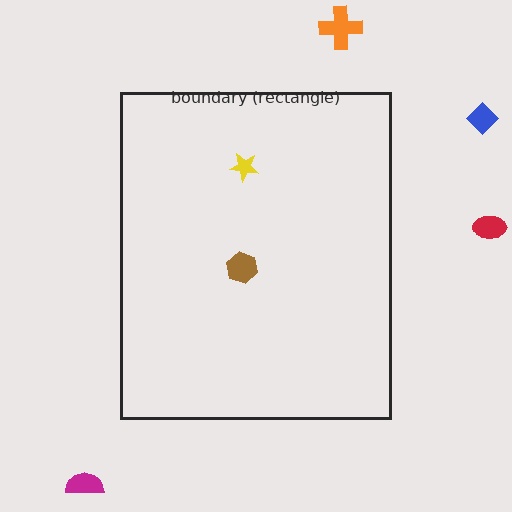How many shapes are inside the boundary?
2 inside, 4 outside.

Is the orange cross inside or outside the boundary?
Outside.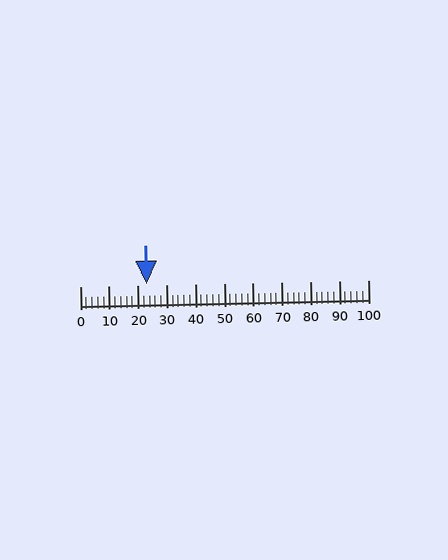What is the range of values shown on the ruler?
The ruler shows values from 0 to 100.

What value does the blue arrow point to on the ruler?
The blue arrow points to approximately 23.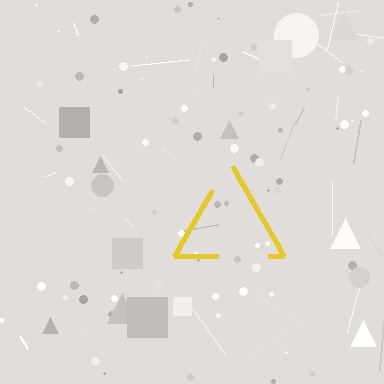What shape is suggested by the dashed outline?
The dashed outline suggests a triangle.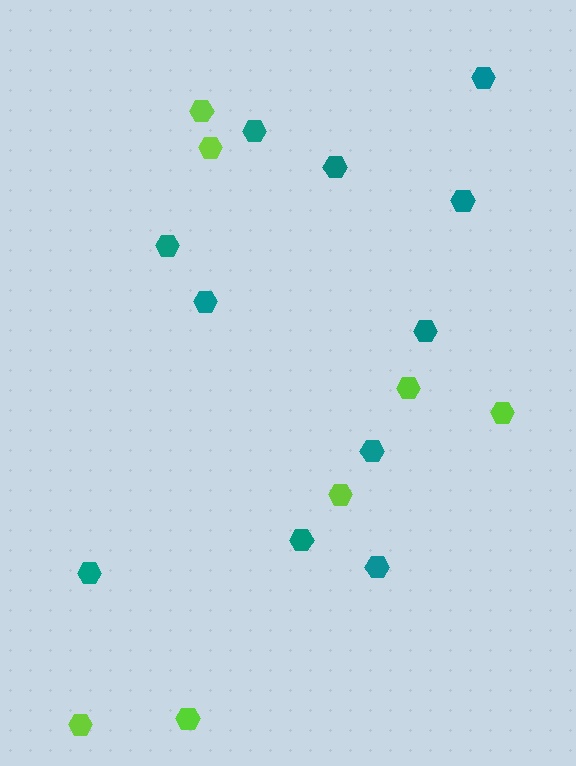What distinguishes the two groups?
There are 2 groups: one group of teal hexagons (11) and one group of lime hexagons (7).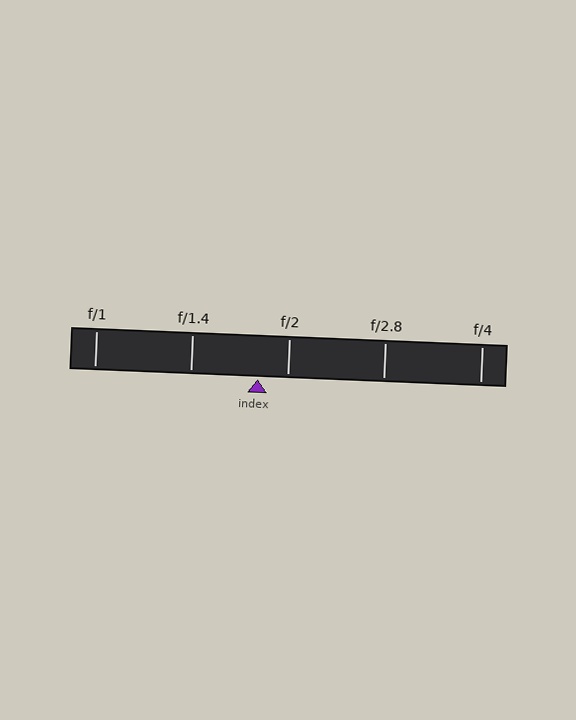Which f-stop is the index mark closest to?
The index mark is closest to f/2.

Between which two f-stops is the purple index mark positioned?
The index mark is between f/1.4 and f/2.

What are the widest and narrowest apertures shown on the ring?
The widest aperture shown is f/1 and the narrowest is f/4.